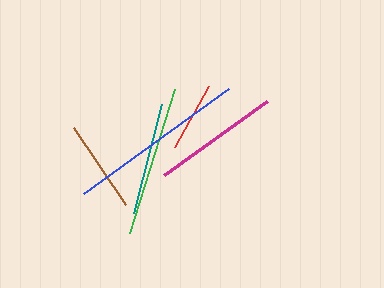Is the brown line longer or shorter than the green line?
The green line is longer than the brown line.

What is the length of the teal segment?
The teal segment is approximately 112 pixels long.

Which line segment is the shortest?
The red line is the shortest at approximately 70 pixels.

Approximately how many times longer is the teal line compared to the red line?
The teal line is approximately 1.6 times the length of the red line.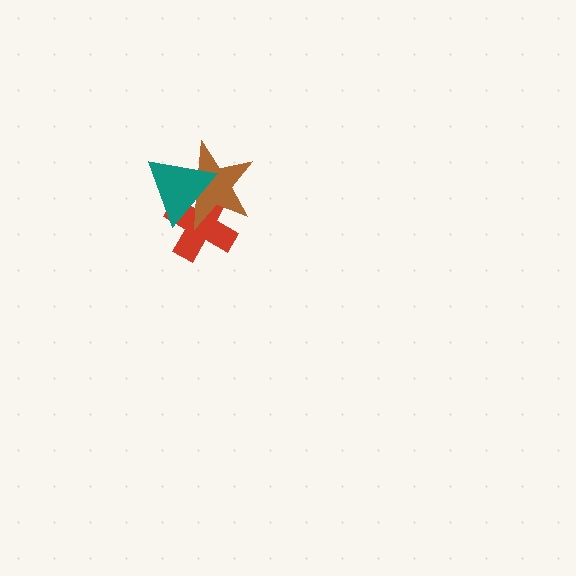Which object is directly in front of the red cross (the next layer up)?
The brown star is directly in front of the red cross.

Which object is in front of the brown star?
The teal triangle is in front of the brown star.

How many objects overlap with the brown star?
2 objects overlap with the brown star.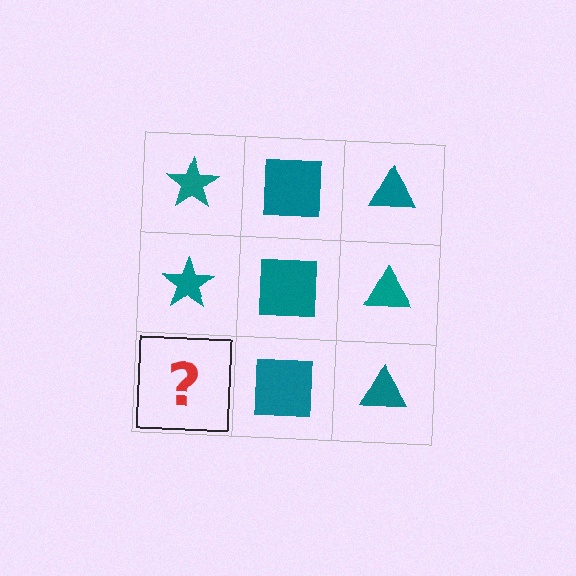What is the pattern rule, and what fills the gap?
The rule is that each column has a consistent shape. The gap should be filled with a teal star.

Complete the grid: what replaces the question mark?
The question mark should be replaced with a teal star.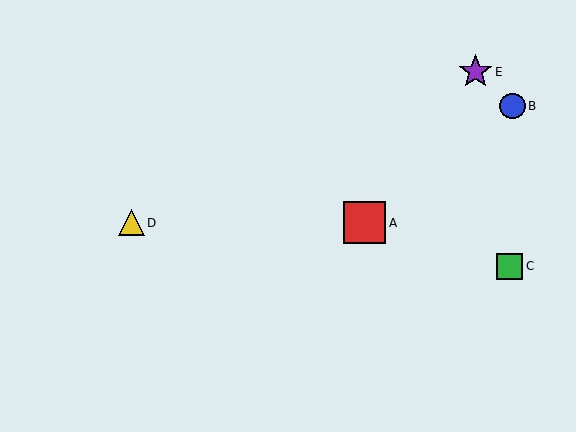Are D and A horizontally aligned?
Yes, both are at y≈223.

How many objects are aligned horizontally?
2 objects (A, D) are aligned horizontally.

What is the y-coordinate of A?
Object A is at y≈223.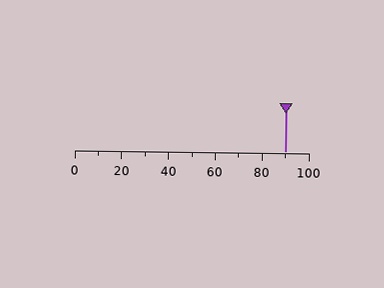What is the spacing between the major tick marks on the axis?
The major ticks are spaced 20 apart.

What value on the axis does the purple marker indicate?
The marker indicates approximately 90.